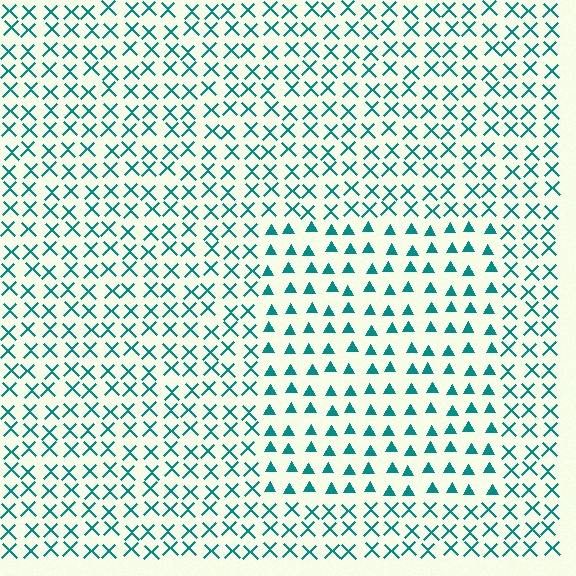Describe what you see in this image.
The image is filled with small teal elements arranged in a uniform grid. A rectangle-shaped region contains triangles, while the surrounding area contains X marks. The boundary is defined purely by the change in element shape.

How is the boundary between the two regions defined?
The boundary is defined by a change in element shape: triangles inside vs. X marks outside. All elements share the same color and spacing.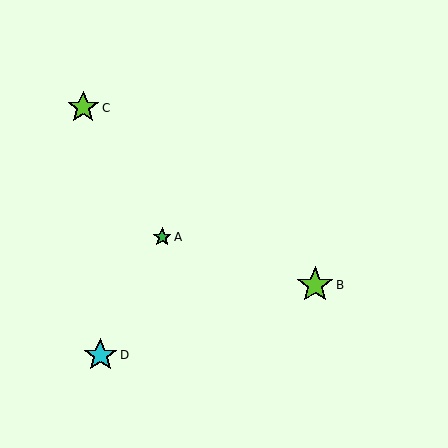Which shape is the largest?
The lime star (labeled B) is the largest.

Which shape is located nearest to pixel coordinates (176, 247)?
The green star (labeled A) at (162, 237) is nearest to that location.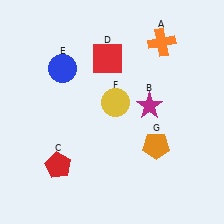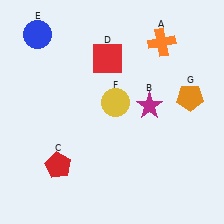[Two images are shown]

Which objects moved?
The objects that moved are: the blue circle (E), the orange pentagon (G).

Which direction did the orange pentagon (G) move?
The orange pentagon (G) moved up.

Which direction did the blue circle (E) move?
The blue circle (E) moved up.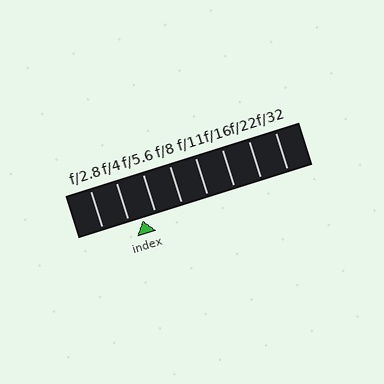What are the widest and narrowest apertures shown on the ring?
The widest aperture shown is f/2.8 and the narrowest is f/32.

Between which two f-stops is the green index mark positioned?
The index mark is between f/4 and f/5.6.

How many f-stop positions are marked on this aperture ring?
There are 8 f-stop positions marked.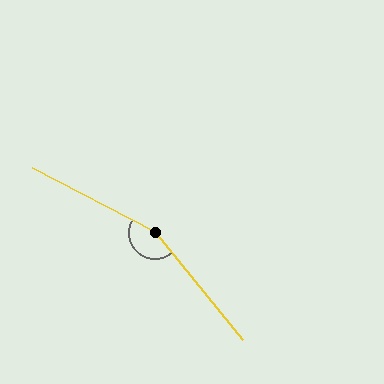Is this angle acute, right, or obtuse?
It is obtuse.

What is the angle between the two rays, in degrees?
Approximately 157 degrees.